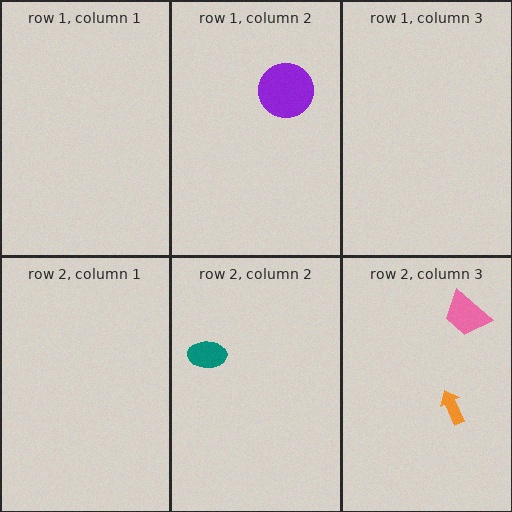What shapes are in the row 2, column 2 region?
The teal ellipse.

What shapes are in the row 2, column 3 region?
The pink trapezoid, the orange arrow.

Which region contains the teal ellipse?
The row 2, column 2 region.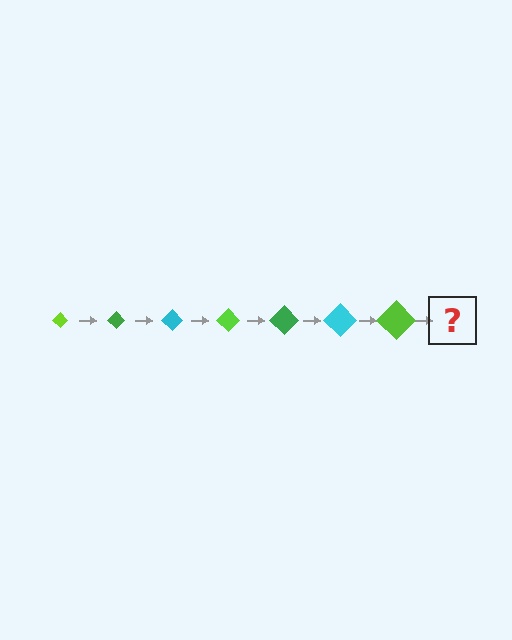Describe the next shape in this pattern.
It should be a green diamond, larger than the previous one.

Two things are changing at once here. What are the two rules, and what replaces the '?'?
The two rules are that the diamond grows larger each step and the color cycles through lime, green, and cyan. The '?' should be a green diamond, larger than the previous one.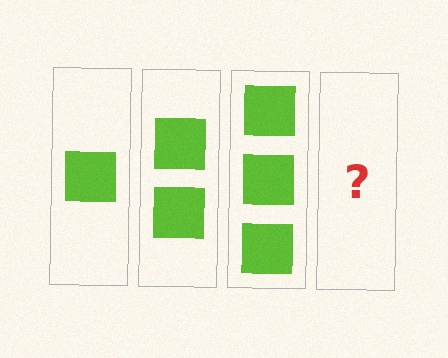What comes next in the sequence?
The next element should be 4 squares.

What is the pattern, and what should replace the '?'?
The pattern is that each step adds one more square. The '?' should be 4 squares.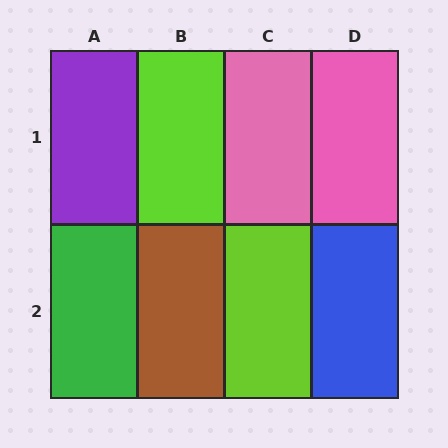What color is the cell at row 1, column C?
Pink.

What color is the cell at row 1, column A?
Purple.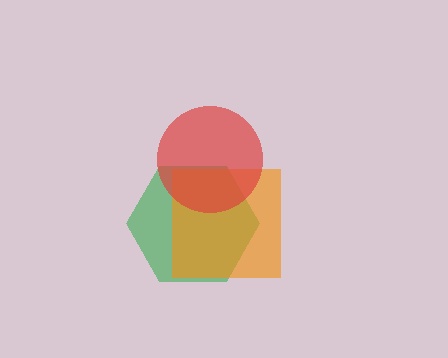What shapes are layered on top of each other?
The layered shapes are: a green hexagon, an orange square, a red circle.